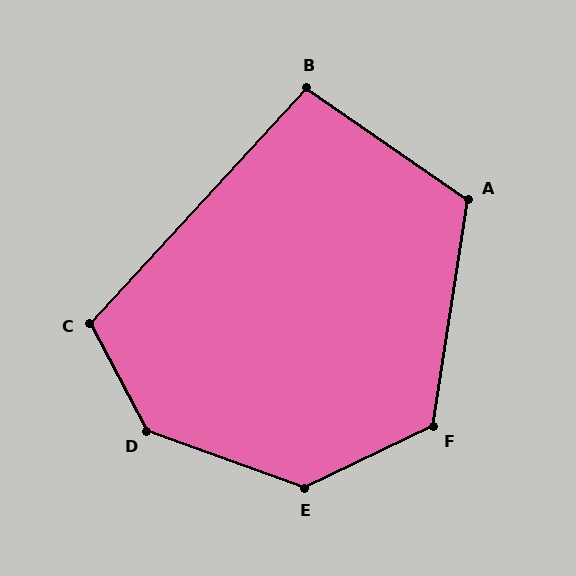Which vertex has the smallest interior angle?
B, at approximately 98 degrees.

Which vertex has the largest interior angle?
D, at approximately 138 degrees.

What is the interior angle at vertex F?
Approximately 124 degrees (obtuse).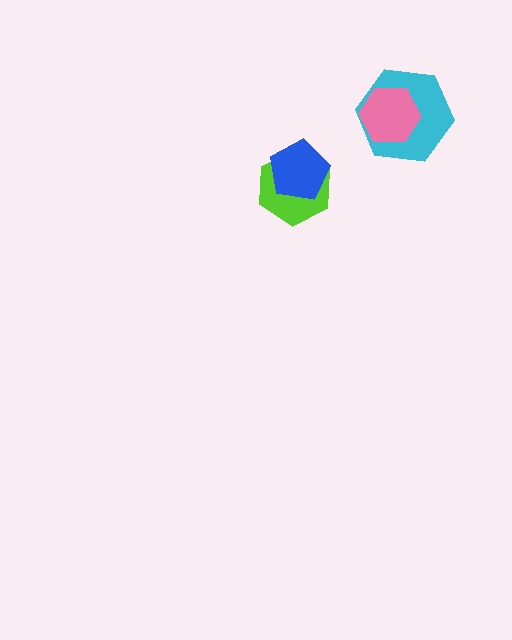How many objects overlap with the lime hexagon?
1 object overlaps with the lime hexagon.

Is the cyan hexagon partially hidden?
Yes, it is partially covered by another shape.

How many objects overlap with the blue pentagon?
1 object overlaps with the blue pentagon.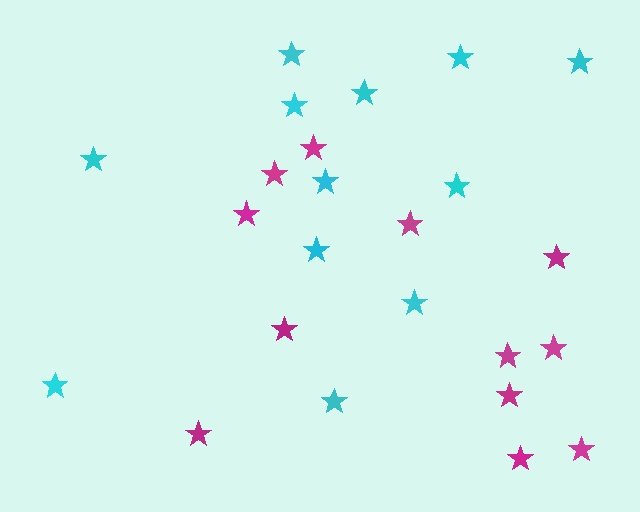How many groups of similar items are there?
There are 2 groups: one group of magenta stars (12) and one group of cyan stars (12).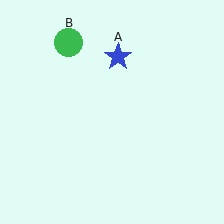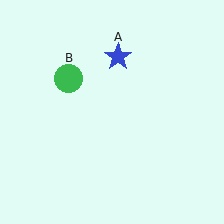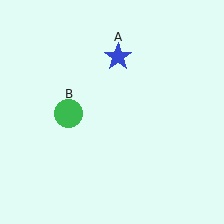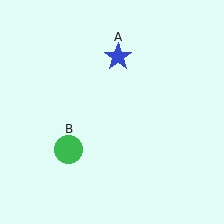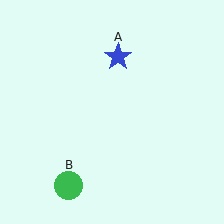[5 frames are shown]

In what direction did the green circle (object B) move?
The green circle (object B) moved down.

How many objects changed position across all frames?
1 object changed position: green circle (object B).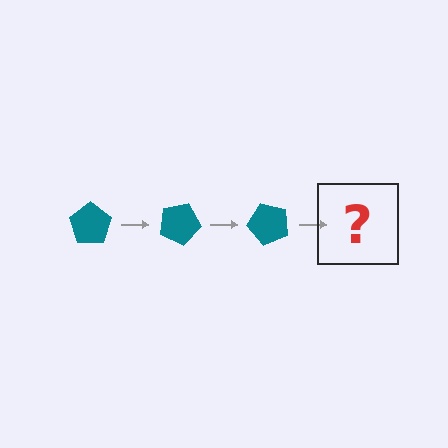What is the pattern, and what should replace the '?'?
The pattern is that the pentagon rotates 25 degrees each step. The '?' should be a teal pentagon rotated 75 degrees.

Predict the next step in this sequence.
The next step is a teal pentagon rotated 75 degrees.